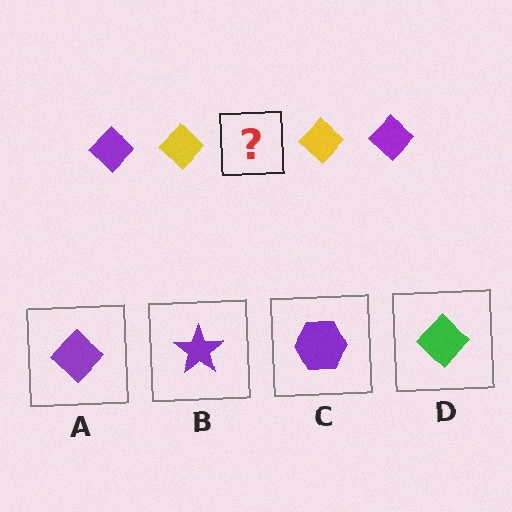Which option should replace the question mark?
Option A.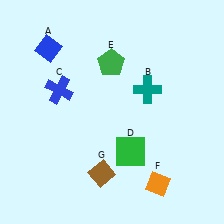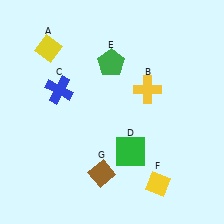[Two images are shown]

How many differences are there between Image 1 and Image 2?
There are 3 differences between the two images.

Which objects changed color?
A changed from blue to yellow. B changed from teal to yellow. F changed from orange to yellow.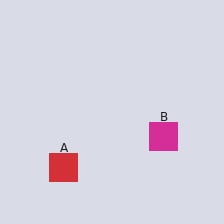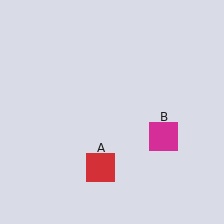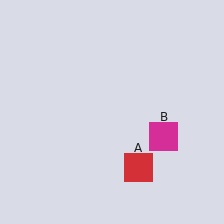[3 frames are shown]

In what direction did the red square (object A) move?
The red square (object A) moved right.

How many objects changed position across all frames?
1 object changed position: red square (object A).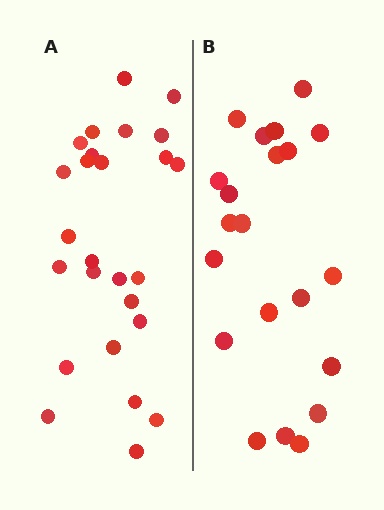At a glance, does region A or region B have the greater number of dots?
Region A (the left region) has more dots.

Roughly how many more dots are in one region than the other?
Region A has about 5 more dots than region B.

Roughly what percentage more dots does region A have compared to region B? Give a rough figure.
About 25% more.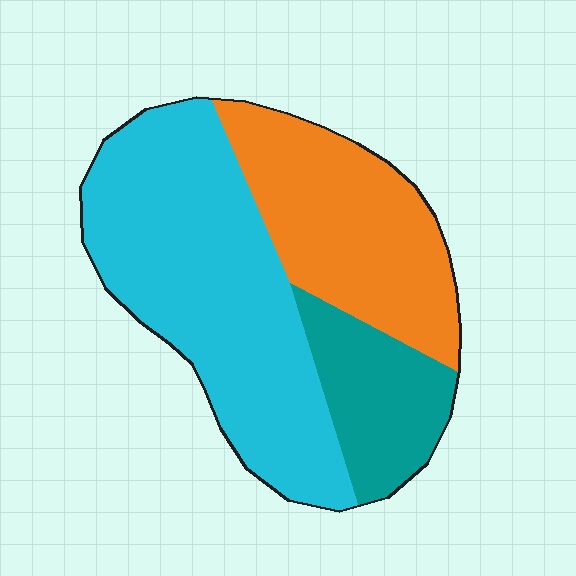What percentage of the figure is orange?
Orange covers 31% of the figure.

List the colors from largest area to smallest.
From largest to smallest: cyan, orange, teal.